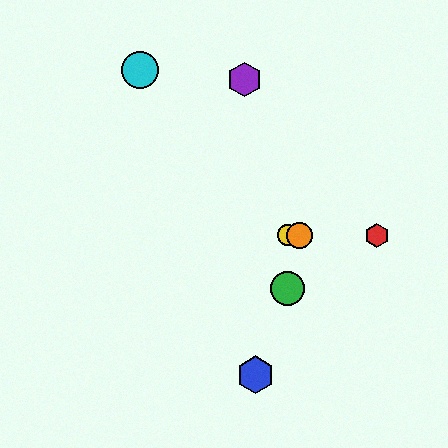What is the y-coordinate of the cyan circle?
The cyan circle is at y≈70.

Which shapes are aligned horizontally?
The red hexagon, the yellow circle, the orange circle are aligned horizontally.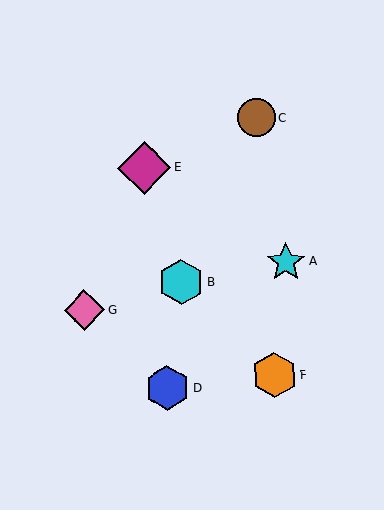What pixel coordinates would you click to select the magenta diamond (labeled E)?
Click at (144, 168) to select the magenta diamond E.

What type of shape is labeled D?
Shape D is a blue hexagon.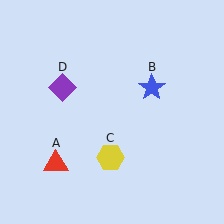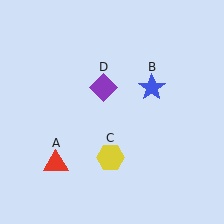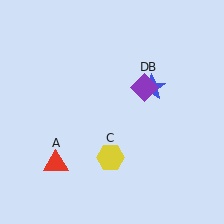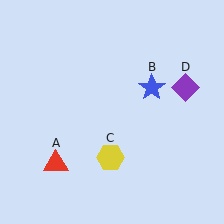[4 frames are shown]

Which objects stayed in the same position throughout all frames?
Red triangle (object A) and blue star (object B) and yellow hexagon (object C) remained stationary.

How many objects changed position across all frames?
1 object changed position: purple diamond (object D).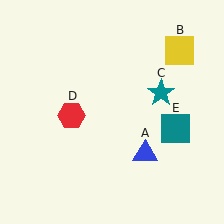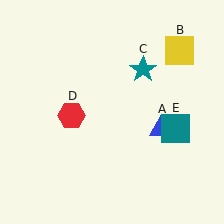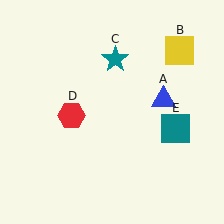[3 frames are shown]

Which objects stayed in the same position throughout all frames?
Yellow square (object B) and red hexagon (object D) and teal square (object E) remained stationary.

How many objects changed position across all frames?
2 objects changed position: blue triangle (object A), teal star (object C).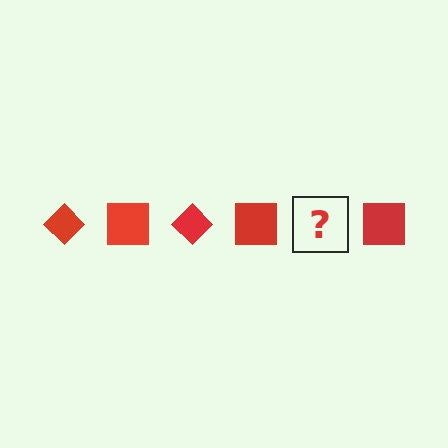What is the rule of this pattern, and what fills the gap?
The rule is that the pattern cycles through diamond, square shapes in red. The gap should be filled with a red diamond.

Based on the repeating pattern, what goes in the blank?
The blank should be a red diamond.